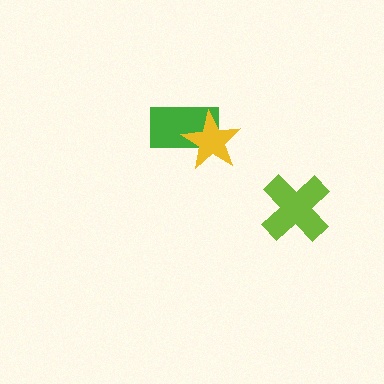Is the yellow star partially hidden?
No, no other shape covers it.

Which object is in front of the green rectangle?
The yellow star is in front of the green rectangle.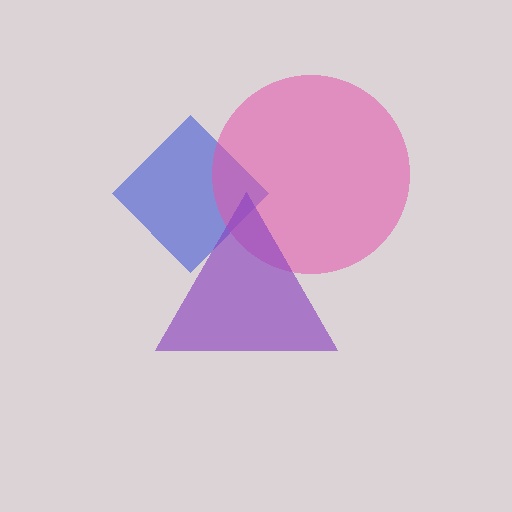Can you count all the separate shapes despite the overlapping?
Yes, there are 3 separate shapes.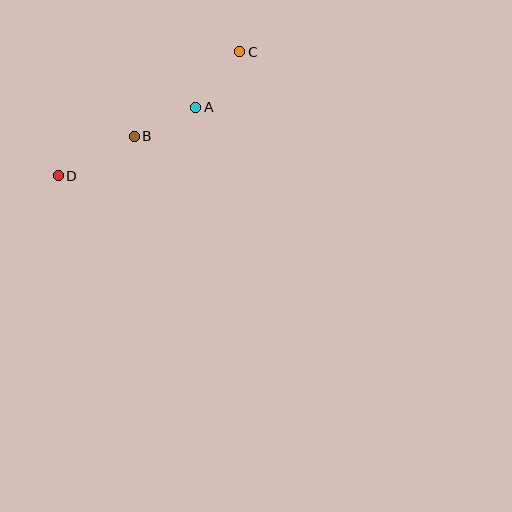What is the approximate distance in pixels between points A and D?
The distance between A and D is approximately 154 pixels.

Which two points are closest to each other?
Points A and B are closest to each other.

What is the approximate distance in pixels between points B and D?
The distance between B and D is approximately 86 pixels.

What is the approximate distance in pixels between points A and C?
The distance between A and C is approximately 71 pixels.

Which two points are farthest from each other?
Points C and D are farthest from each other.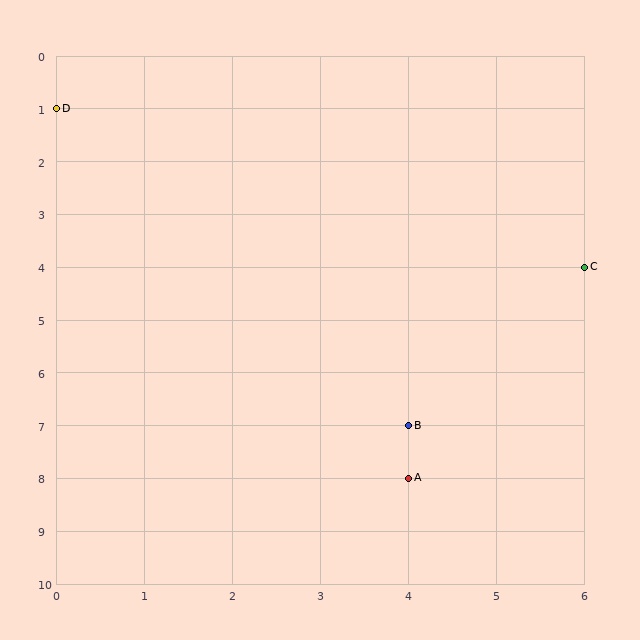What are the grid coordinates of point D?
Point D is at grid coordinates (0, 1).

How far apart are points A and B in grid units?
Points A and B are 1 row apart.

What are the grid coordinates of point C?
Point C is at grid coordinates (6, 4).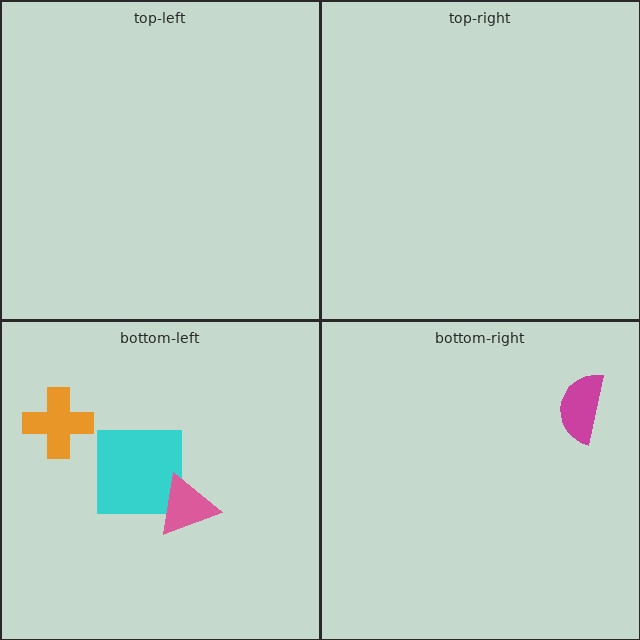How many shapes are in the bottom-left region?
3.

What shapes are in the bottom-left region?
The cyan square, the pink triangle, the orange cross.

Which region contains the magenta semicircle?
The bottom-right region.